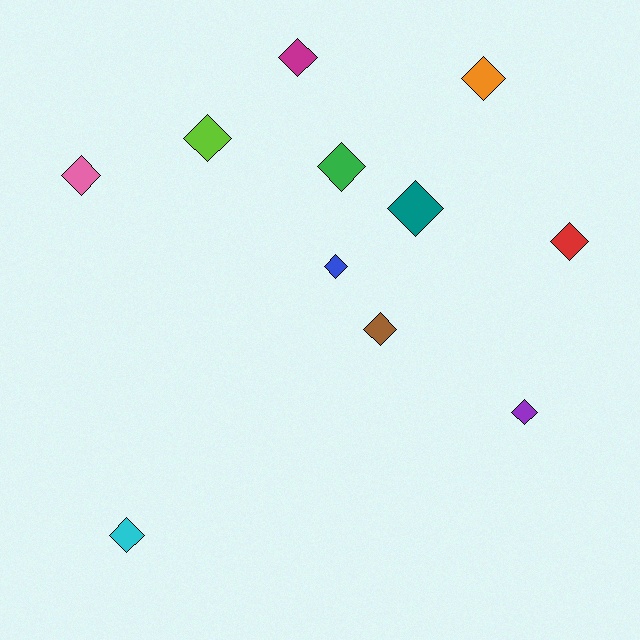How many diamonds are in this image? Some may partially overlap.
There are 11 diamonds.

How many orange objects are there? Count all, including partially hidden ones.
There is 1 orange object.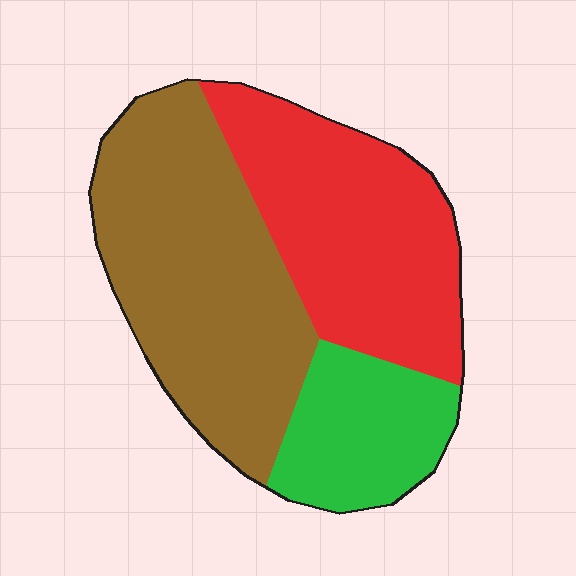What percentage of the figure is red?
Red takes up between a quarter and a half of the figure.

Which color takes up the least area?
Green, at roughly 20%.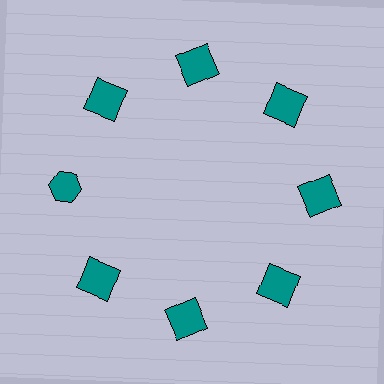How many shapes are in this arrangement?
There are 8 shapes arranged in a ring pattern.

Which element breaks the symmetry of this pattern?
The teal hexagon at roughly the 9 o'clock position breaks the symmetry. All other shapes are teal squares.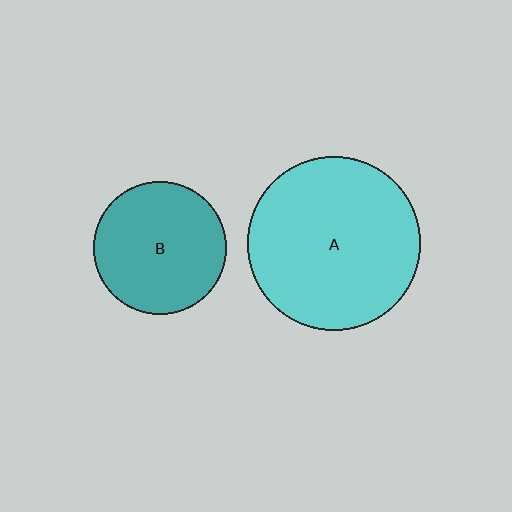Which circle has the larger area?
Circle A (cyan).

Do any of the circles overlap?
No, none of the circles overlap.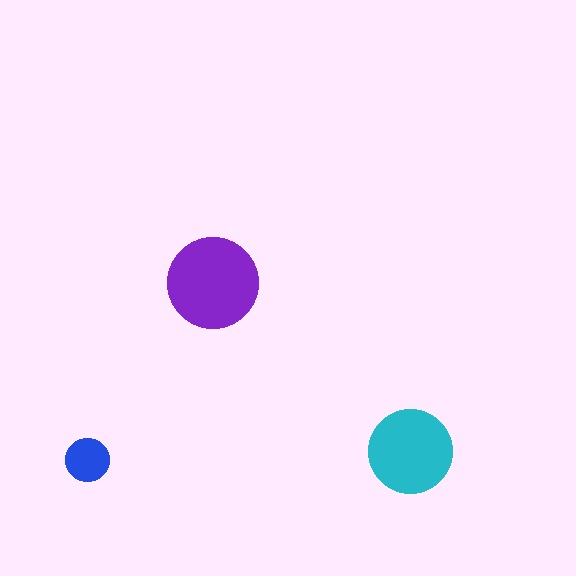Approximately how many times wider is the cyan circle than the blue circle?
About 2 times wider.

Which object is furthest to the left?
The blue circle is leftmost.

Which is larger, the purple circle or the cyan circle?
The purple one.